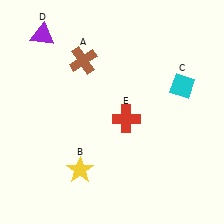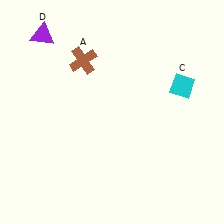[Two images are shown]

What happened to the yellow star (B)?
The yellow star (B) was removed in Image 2. It was in the bottom-left area of Image 1.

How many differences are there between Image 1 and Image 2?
There are 2 differences between the two images.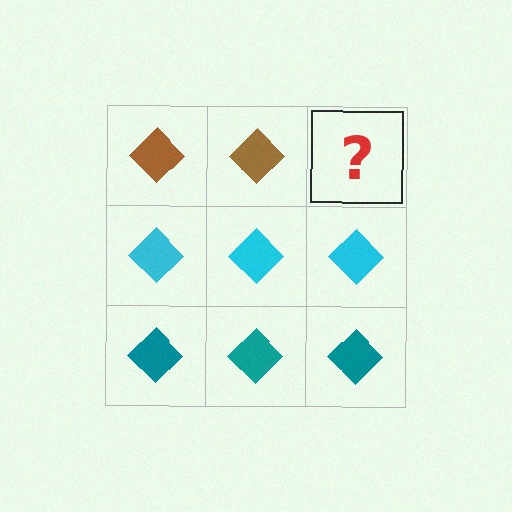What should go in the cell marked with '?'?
The missing cell should contain a brown diamond.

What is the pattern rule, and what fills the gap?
The rule is that each row has a consistent color. The gap should be filled with a brown diamond.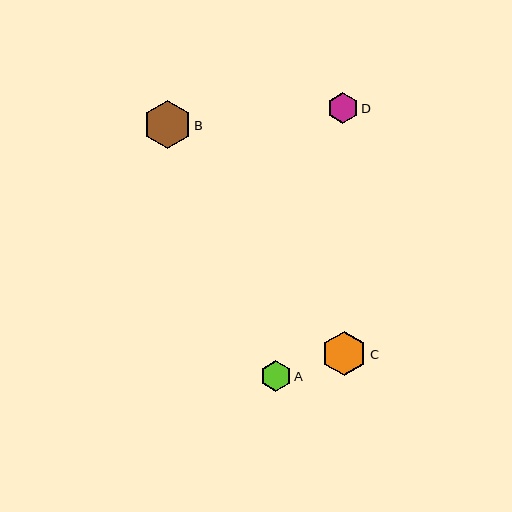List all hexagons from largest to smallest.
From largest to smallest: B, C, A, D.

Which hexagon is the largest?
Hexagon B is the largest with a size of approximately 48 pixels.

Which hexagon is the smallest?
Hexagon D is the smallest with a size of approximately 31 pixels.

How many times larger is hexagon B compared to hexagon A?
Hexagon B is approximately 1.5 times the size of hexagon A.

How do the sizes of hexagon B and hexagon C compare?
Hexagon B and hexagon C are approximately the same size.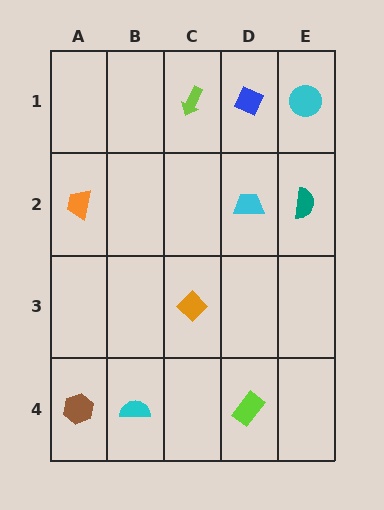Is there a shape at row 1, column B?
No, that cell is empty.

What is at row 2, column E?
A teal semicircle.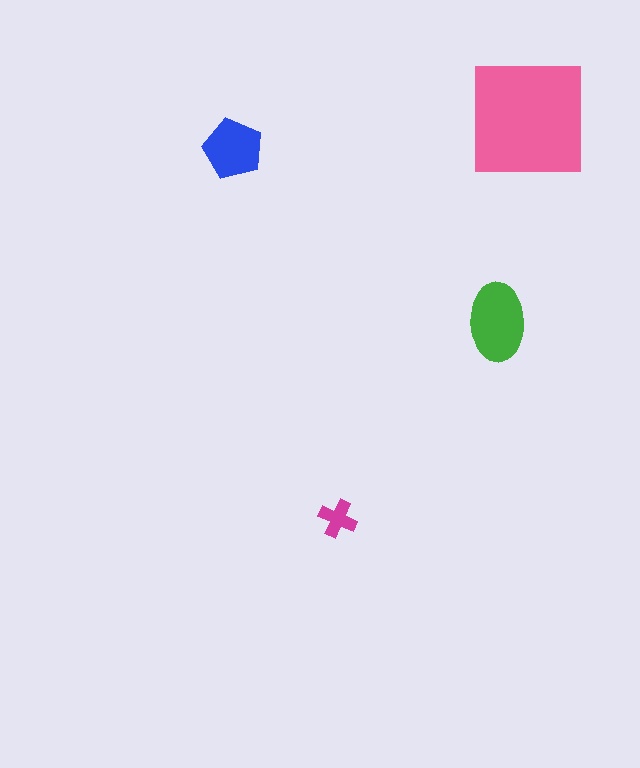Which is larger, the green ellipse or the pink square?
The pink square.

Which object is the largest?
The pink square.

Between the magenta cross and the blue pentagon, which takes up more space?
The blue pentagon.